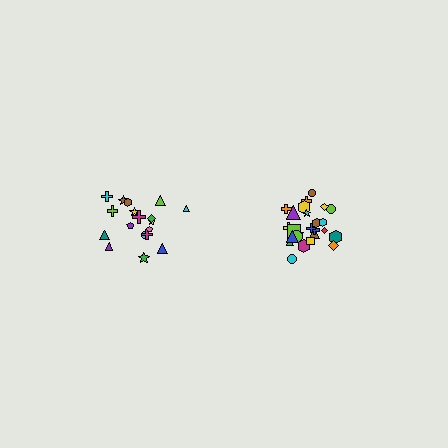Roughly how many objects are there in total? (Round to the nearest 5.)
Roughly 45 objects in total.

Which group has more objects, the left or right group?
The right group.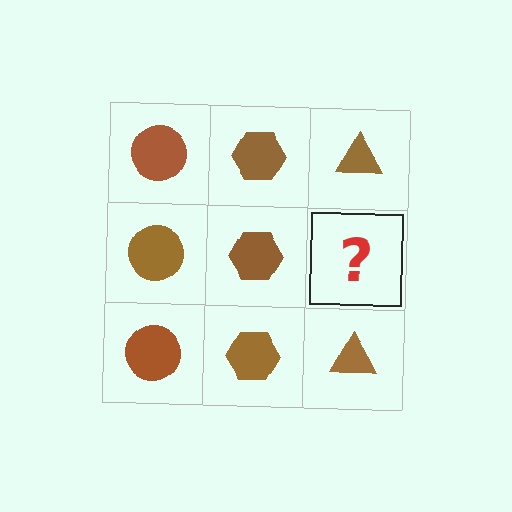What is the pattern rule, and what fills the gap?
The rule is that each column has a consistent shape. The gap should be filled with a brown triangle.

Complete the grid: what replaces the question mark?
The question mark should be replaced with a brown triangle.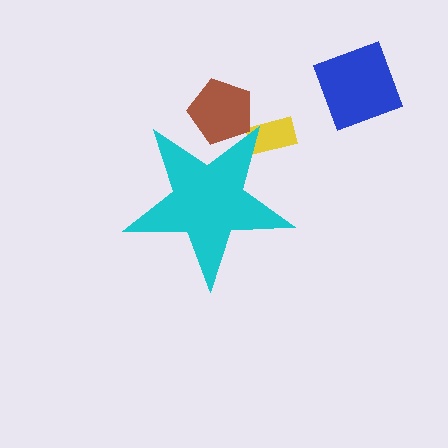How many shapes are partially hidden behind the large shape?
2 shapes are partially hidden.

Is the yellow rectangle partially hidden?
Yes, the yellow rectangle is partially hidden behind the cyan star.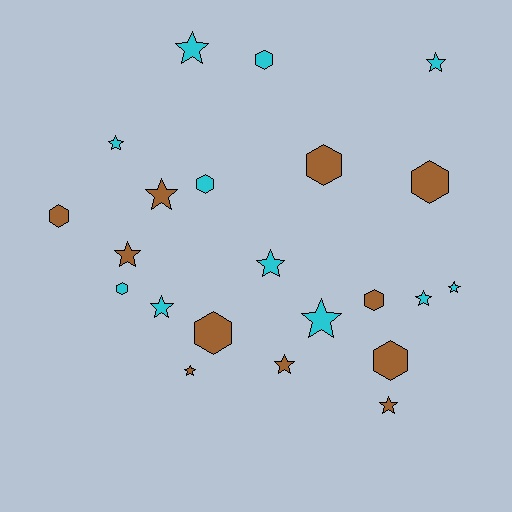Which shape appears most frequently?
Star, with 13 objects.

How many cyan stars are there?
There are 8 cyan stars.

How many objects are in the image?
There are 22 objects.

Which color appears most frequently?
Brown, with 11 objects.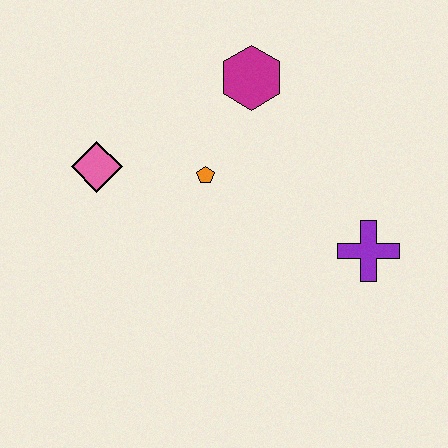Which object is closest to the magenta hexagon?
The orange pentagon is closest to the magenta hexagon.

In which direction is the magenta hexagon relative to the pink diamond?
The magenta hexagon is to the right of the pink diamond.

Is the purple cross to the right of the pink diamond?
Yes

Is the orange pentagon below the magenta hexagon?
Yes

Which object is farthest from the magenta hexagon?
The purple cross is farthest from the magenta hexagon.